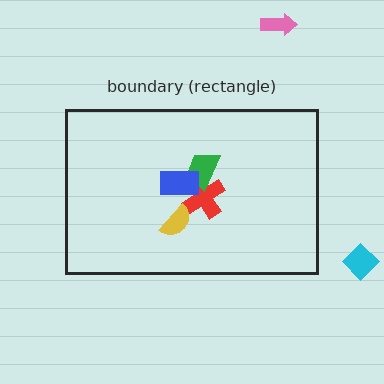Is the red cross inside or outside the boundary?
Inside.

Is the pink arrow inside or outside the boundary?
Outside.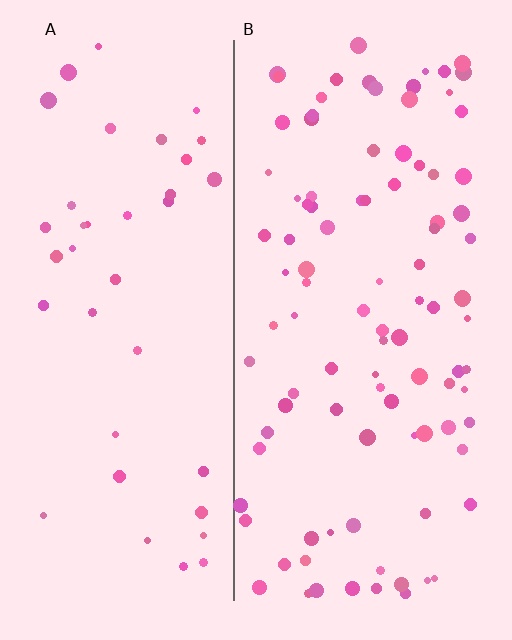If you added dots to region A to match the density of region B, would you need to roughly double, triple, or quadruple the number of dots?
Approximately double.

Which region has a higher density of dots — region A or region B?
B (the right).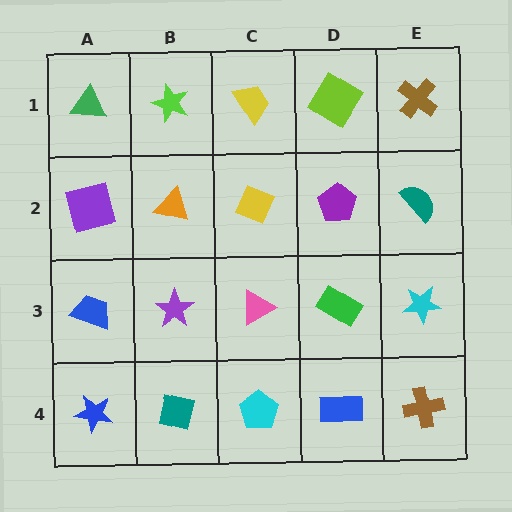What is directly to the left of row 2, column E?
A purple pentagon.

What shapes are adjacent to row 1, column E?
A teal semicircle (row 2, column E), a lime diamond (row 1, column D).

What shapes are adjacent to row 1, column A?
A purple square (row 2, column A), a lime star (row 1, column B).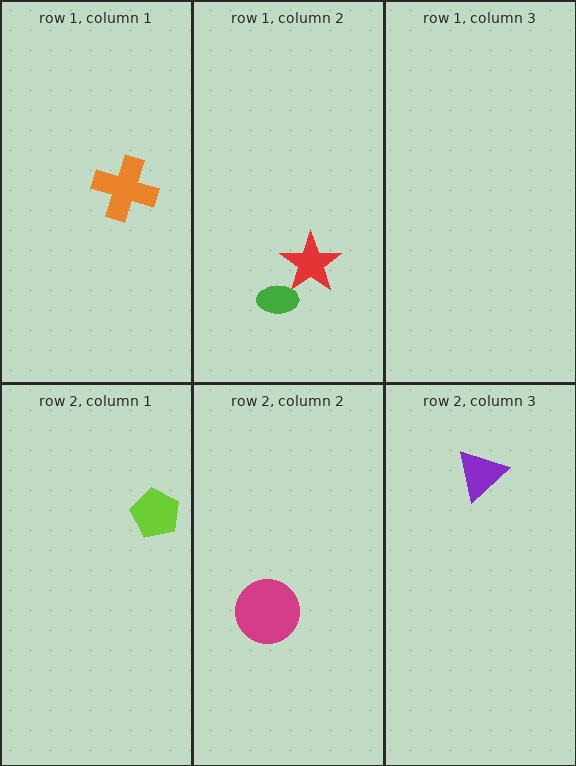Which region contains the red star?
The row 1, column 2 region.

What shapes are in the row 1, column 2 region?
The green ellipse, the red star.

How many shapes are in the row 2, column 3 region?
1.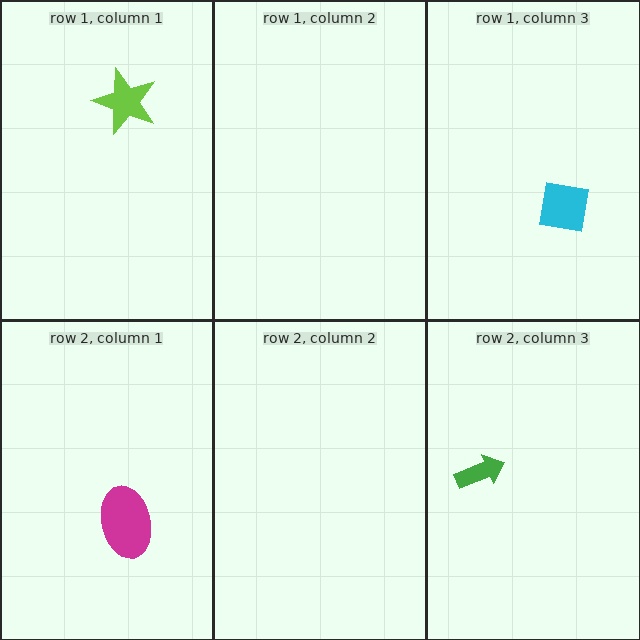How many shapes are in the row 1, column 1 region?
1.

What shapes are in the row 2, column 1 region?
The magenta ellipse.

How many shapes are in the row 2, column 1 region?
1.